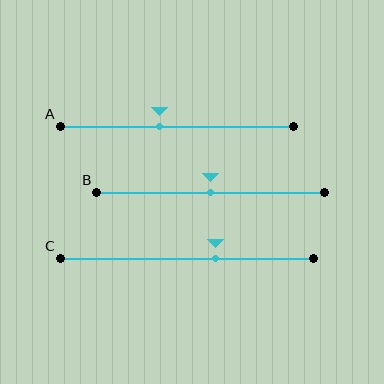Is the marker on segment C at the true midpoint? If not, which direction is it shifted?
No, the marker on segment C is shifted to the right by about 11% of the segment length.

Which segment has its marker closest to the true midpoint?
Segment B has its marker closest to the true midpoint.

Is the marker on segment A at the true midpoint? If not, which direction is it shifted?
No, the marker on segment A is shifted to the left by about 8% of the segment length.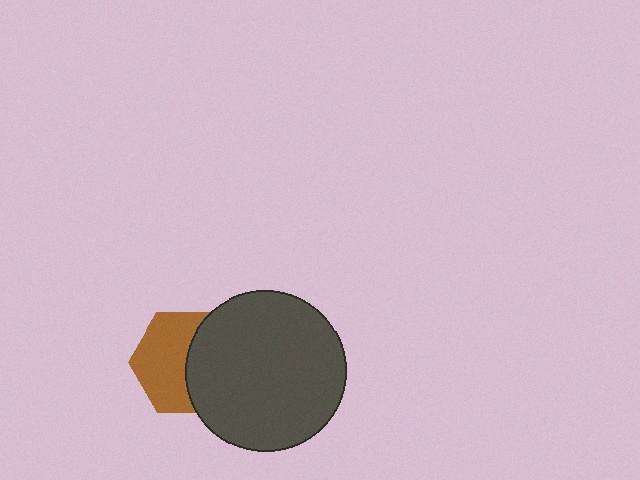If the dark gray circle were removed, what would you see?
You would see the complete brown hexagon.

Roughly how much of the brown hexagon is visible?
About half of it is visible (roughly 55%).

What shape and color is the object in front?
The object in front is a dark gray circle.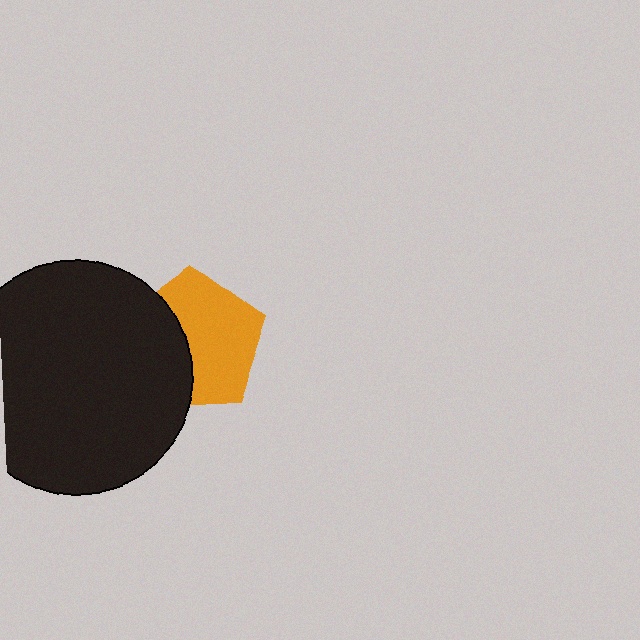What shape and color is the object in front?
The object in front is a black circle.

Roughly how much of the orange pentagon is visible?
About half of it is visible (roughly 61%).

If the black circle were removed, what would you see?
You would see the complete orange pentagon.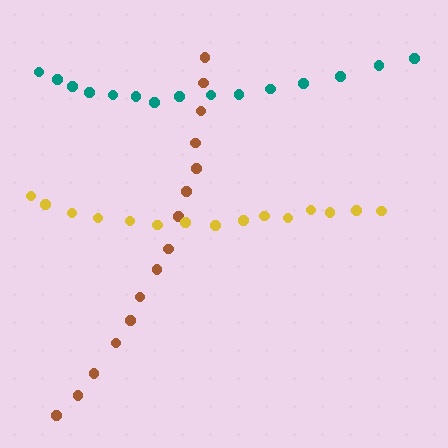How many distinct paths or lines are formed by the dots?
There are 3 distinct paths.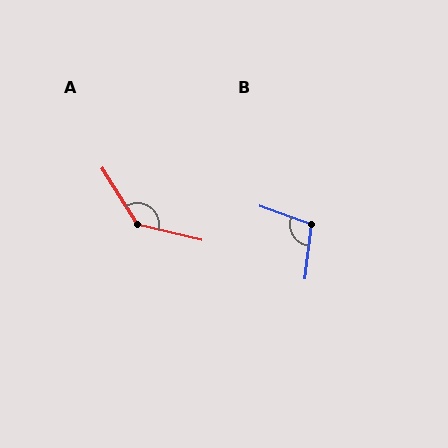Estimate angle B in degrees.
Approximately 103 degrees.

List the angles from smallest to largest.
B (103°), A (136°).